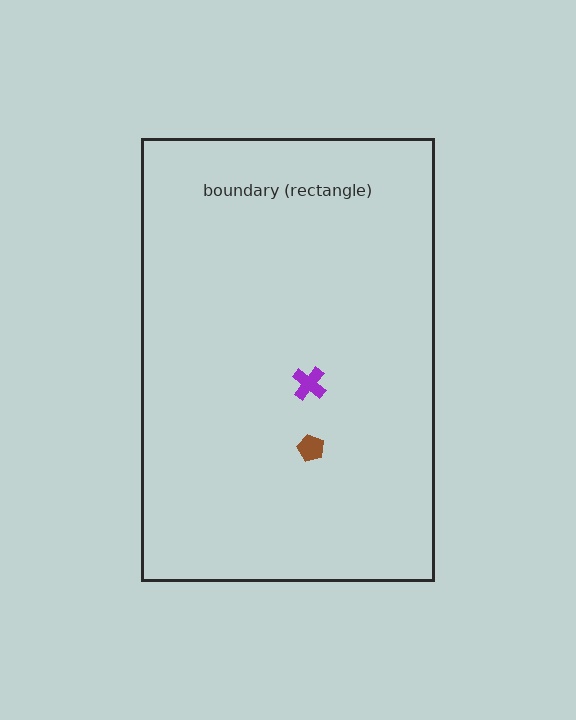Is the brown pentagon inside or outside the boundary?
Inside.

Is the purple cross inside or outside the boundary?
Inside.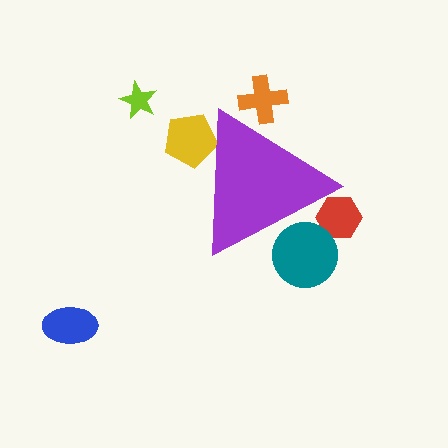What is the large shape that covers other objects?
A purple triangle.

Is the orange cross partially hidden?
Yes, the orange cross is partially hidden behind the purple triangle.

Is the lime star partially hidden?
No, the lime star is fully visible.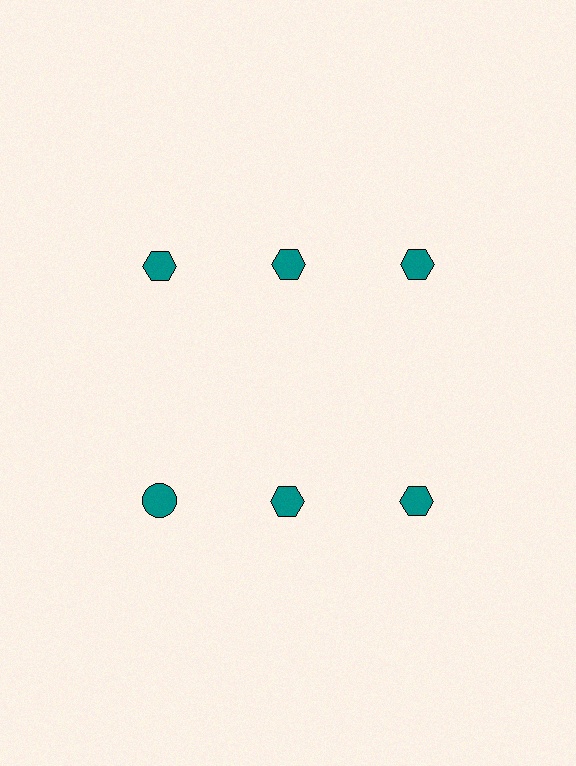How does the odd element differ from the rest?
It has a different shape: circle instead of hexagon.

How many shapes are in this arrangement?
There are 6 shapes arranged in a grid pattern.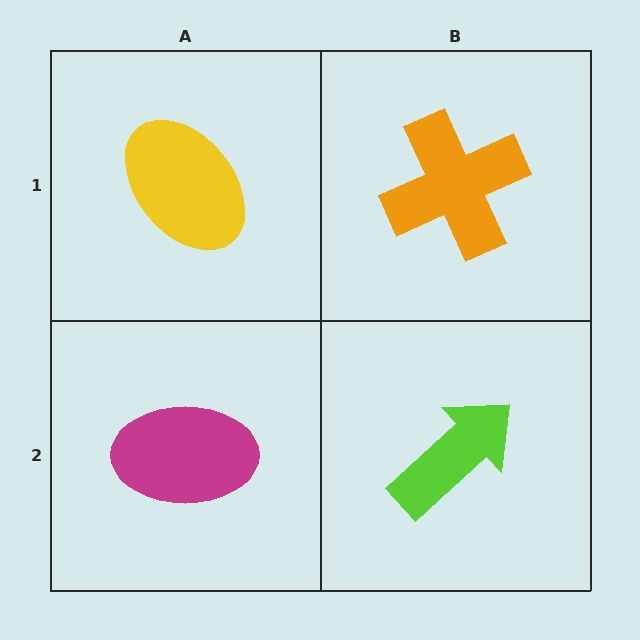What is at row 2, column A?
A magenta ellipse.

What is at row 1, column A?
A yellow ellipse.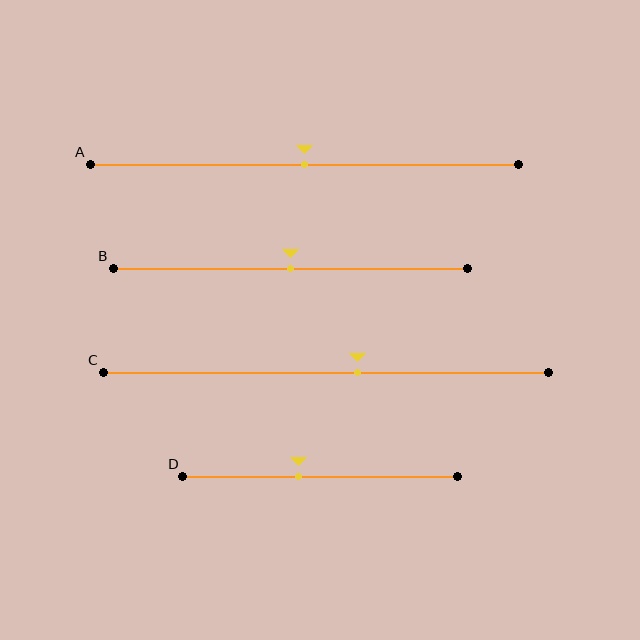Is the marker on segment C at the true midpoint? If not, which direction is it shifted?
No, the marker on segment C is shifted to the right by about 7% of the segment length.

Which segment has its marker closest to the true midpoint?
Segment A has its marker closest to the true midpoint.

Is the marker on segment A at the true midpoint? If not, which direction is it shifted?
Yes, the marker on segment A is at the true midpoint.